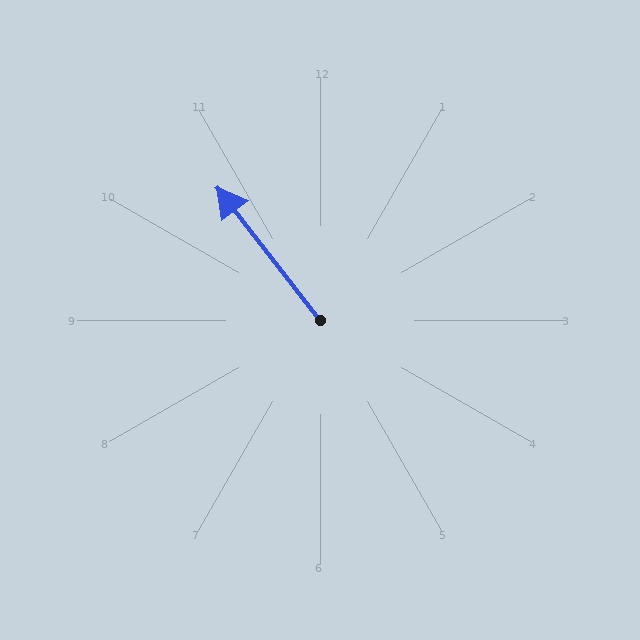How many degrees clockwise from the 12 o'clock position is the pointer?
Approximately 322 degrees.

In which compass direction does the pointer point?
Northwest.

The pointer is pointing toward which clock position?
Roughly 11 o'clock.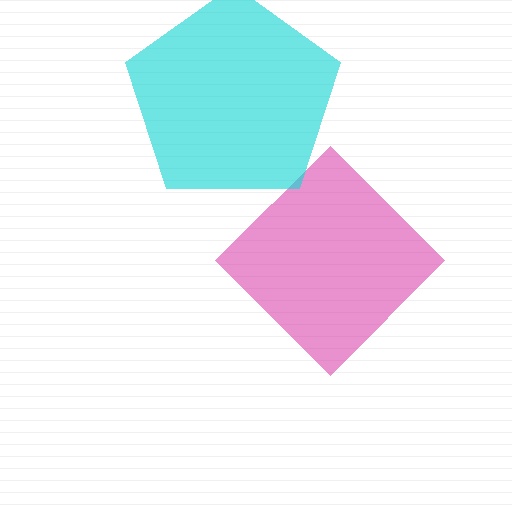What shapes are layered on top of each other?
The layered shapes are: a magenta diamond, a cyan pentagon.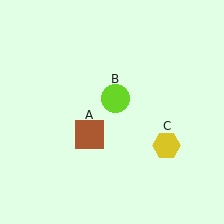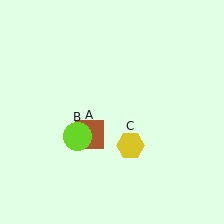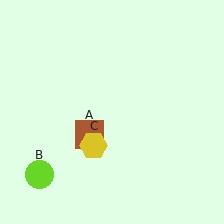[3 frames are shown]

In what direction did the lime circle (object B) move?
The lime circle (object B) moved down and to the left.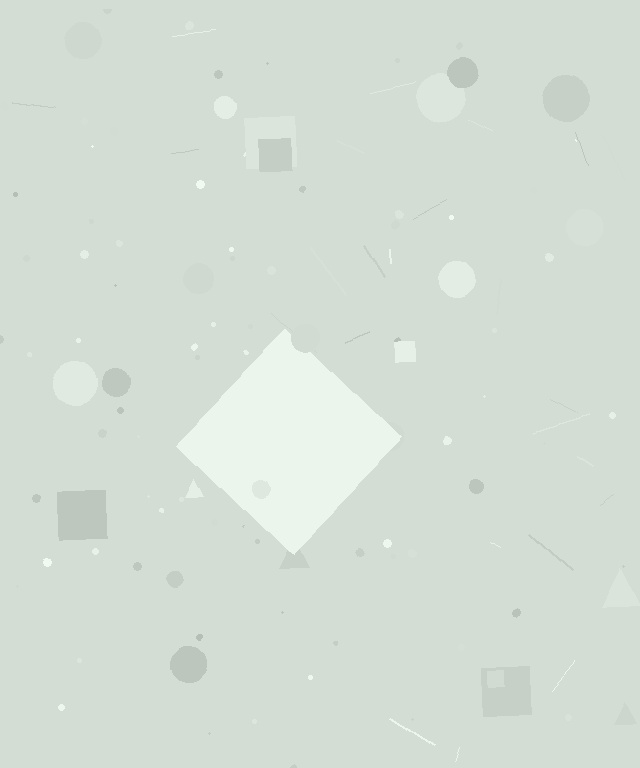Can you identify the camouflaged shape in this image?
The camouflaged shape is a diamond.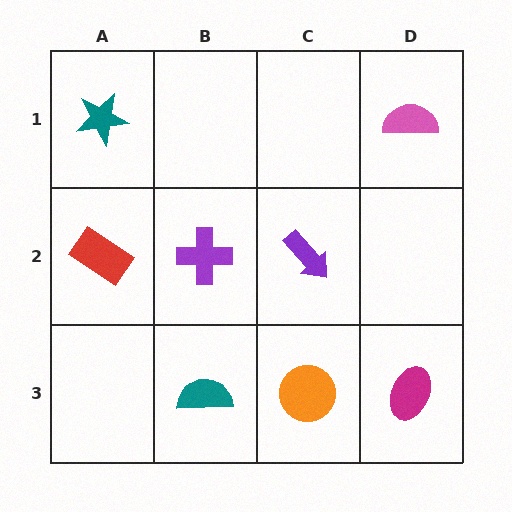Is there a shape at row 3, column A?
No, that cell is empty.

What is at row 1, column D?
A pink semicircle.